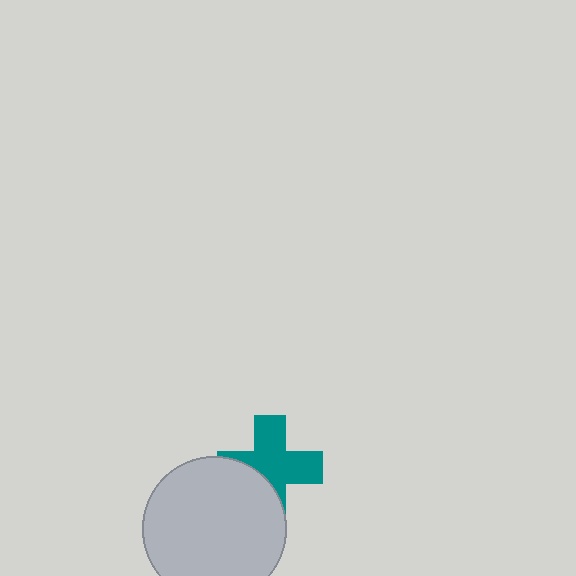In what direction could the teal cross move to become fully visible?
The teal cross could move toward the upper-right. That would shift it out from behind the light gray circle entirely.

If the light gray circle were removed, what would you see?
You would see the complete teal cross.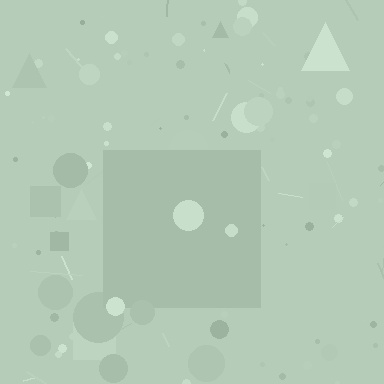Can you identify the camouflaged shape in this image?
The camouflaged shape is a square.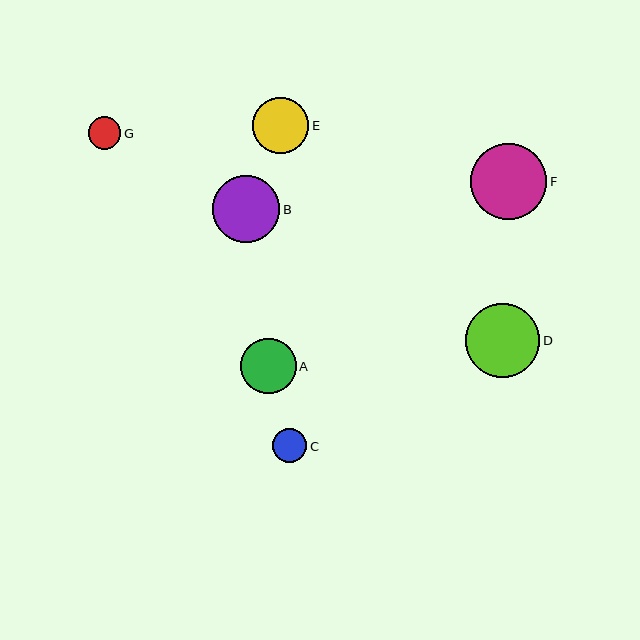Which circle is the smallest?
Circle G is the smallest with a size of approximately 33 pixels.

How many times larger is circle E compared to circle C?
Circle E is approximately 1.6 times the size of circle C.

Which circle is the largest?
Circle F is the largest with a size of approximately 76 pixels.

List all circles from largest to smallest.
From largest to smallest: F, D, B, E, A, C, G.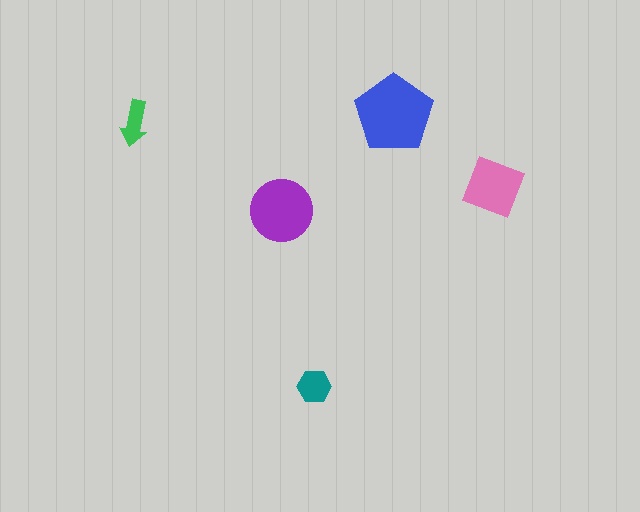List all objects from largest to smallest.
The blue pentagon, the purple circle, the pink diamond, the teal hexagon, the green arrow.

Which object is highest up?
The blue pentagon is topmost.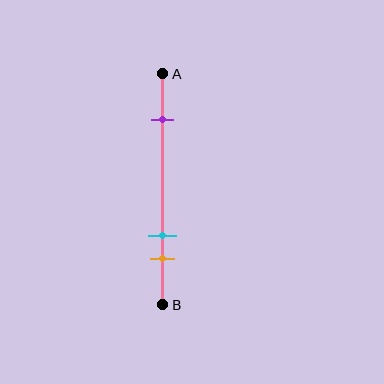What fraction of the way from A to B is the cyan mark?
The cyan mark is approximately 70% (0.7) of the way from A to B.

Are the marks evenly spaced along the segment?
No, the marks are not evenly spaced.